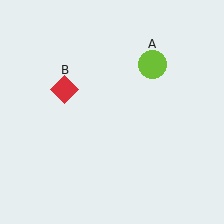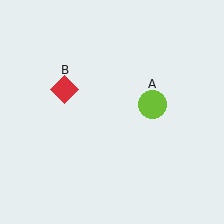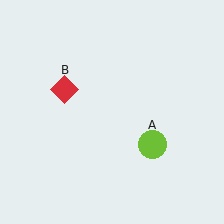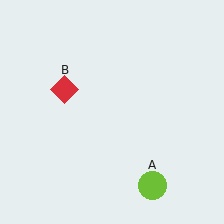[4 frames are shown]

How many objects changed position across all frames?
1 object changed position: lime circle (object A).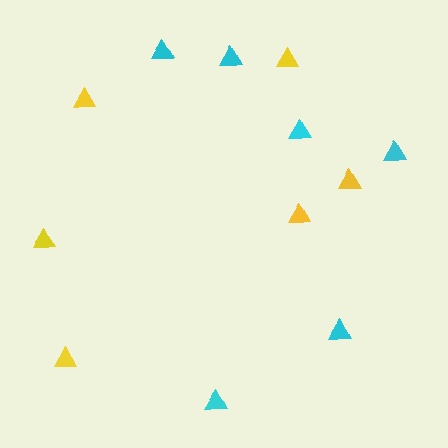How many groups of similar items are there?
There are 2 groups: one group of yellow triangles (6) and one group of cyan triangles (6).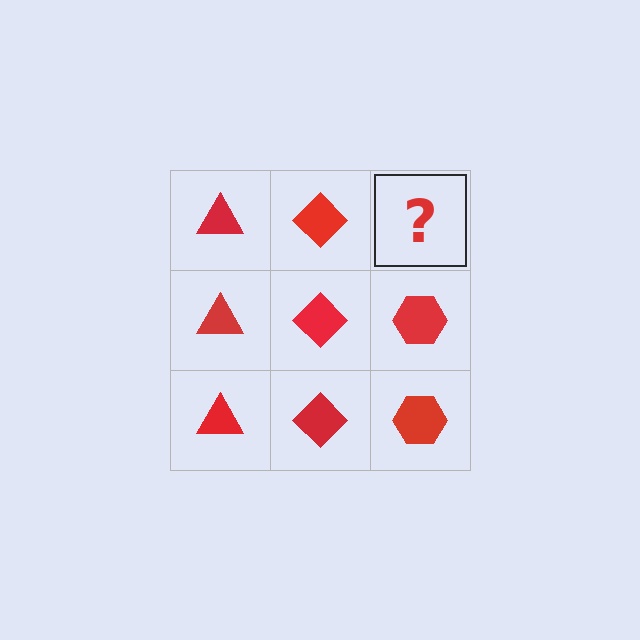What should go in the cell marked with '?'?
The missing cell should contain a red hexagon.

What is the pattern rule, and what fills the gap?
The rule is that each column has a consistent shape. The gap should be filled with a red hexagon.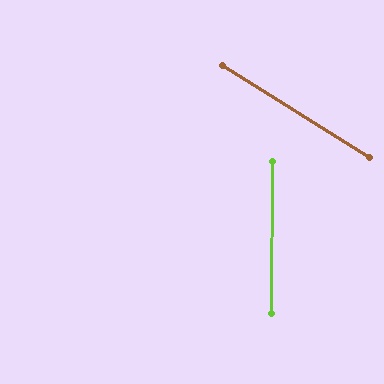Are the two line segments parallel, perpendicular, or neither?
Neither parallel nor perpendicular — they differ by about 58°.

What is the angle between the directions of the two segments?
Approximately 58 degrees.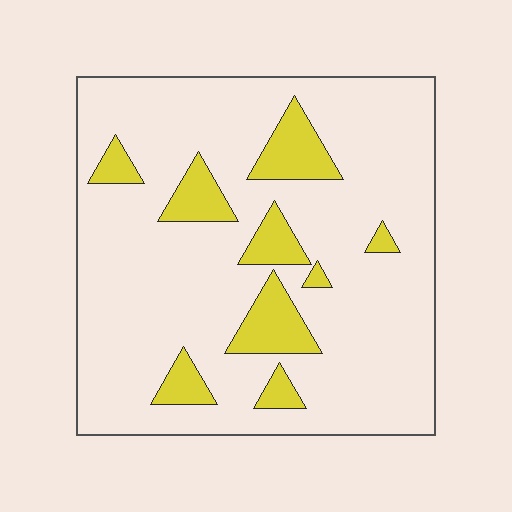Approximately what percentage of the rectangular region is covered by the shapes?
Approximately 15%.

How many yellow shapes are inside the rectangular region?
9.